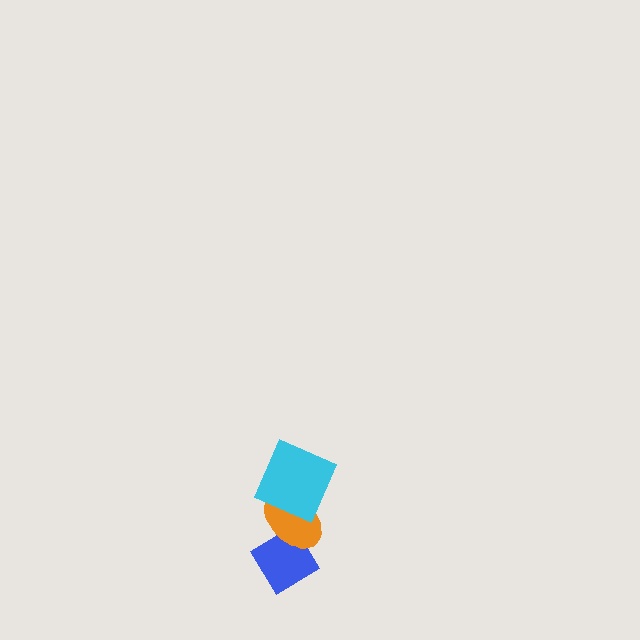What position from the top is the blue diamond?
The blue diamond is 3rd from the top.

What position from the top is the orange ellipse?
The orange ellipse is 2nd from the top.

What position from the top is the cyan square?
The cyan square is 1st from the top.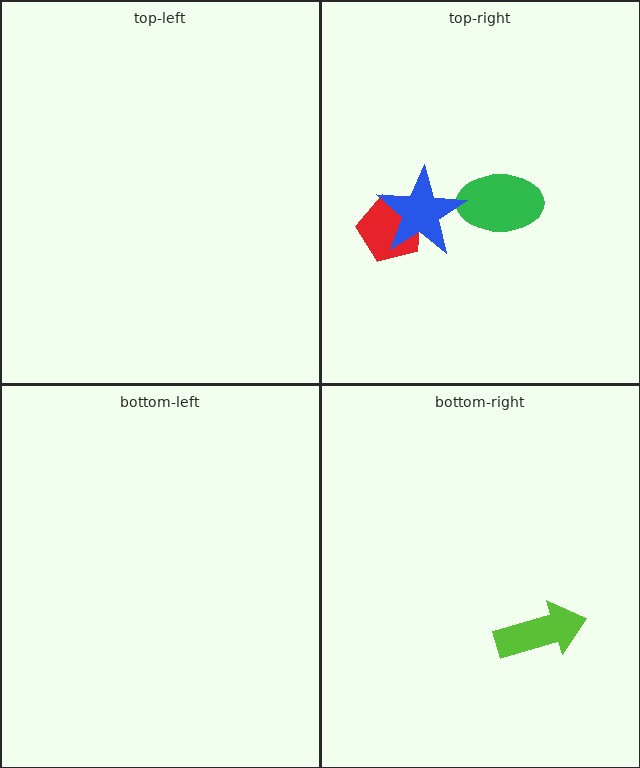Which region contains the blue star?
The top-right region.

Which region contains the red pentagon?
The top-right region.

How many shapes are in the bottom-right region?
1.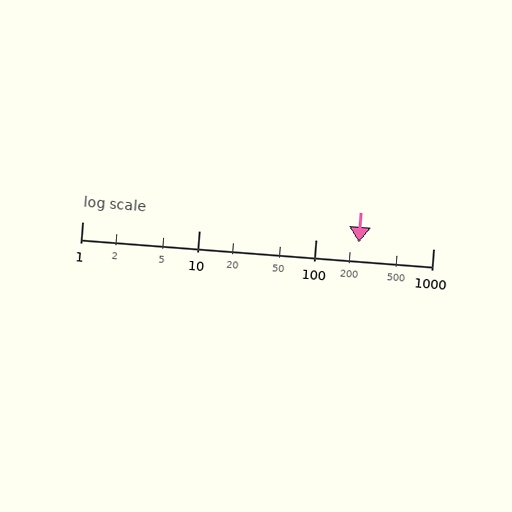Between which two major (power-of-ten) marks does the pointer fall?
The pointer is between 100 and 1000.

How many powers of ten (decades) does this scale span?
The scale spans 3 decades, from 1 to 1000.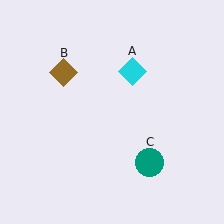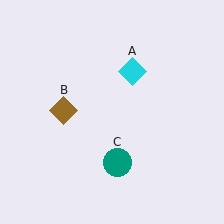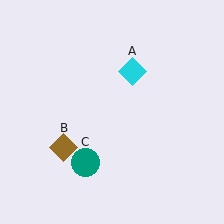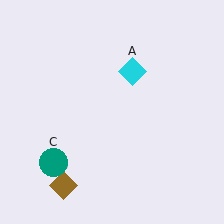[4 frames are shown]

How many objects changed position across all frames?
2 objects changed position: brown diamond (object B), teal circle (object C).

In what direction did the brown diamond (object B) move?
The brown diamond (object B) moved down.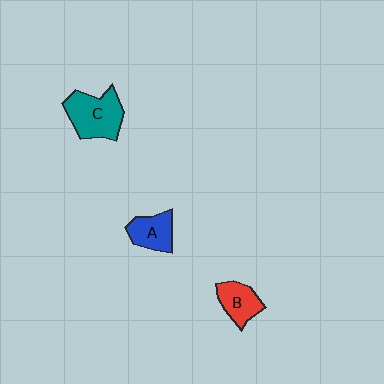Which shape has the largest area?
Shape C (teal).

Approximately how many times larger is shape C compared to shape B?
Approximately 1.6 times.